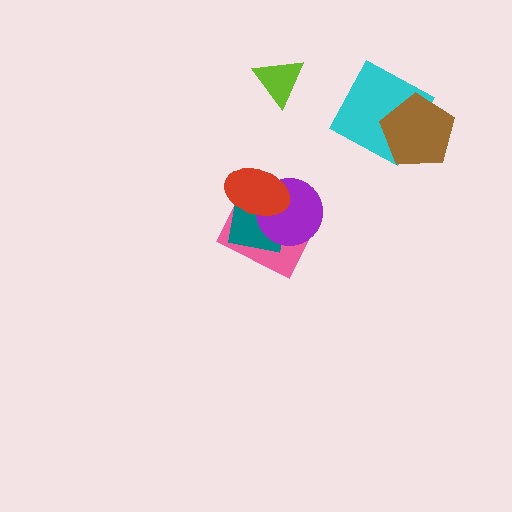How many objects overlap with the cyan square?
1 object overlaps with the cyan square.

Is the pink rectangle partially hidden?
Yes, it is partially covered by another shape.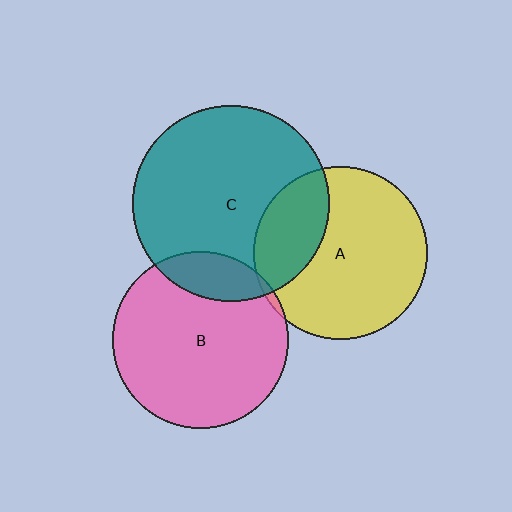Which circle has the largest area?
Circle C (teal).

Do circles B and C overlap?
Yes.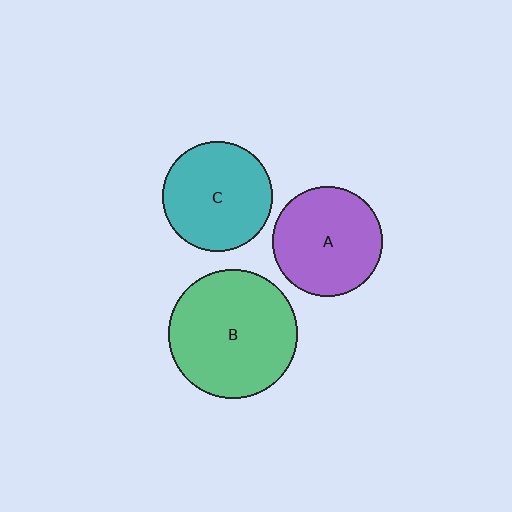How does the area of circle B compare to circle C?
Approximately 1.4 times.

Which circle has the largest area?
Circle B (green).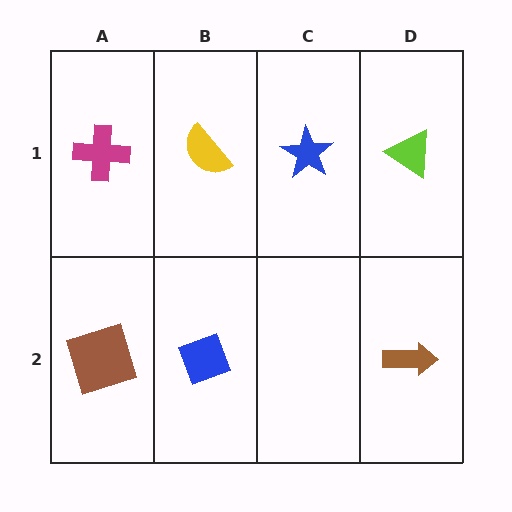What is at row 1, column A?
A magenta cross.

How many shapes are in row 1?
4 shapes.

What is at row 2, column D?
A brown arrow.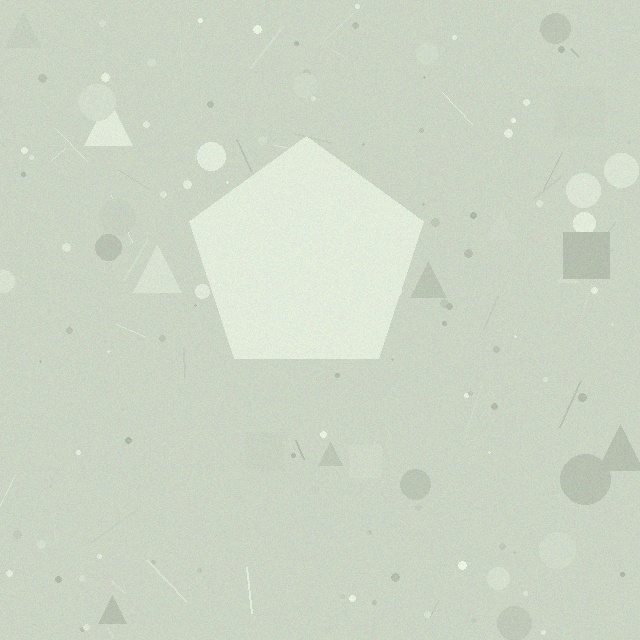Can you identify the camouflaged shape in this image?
The camouflaged shape is a pentagon.